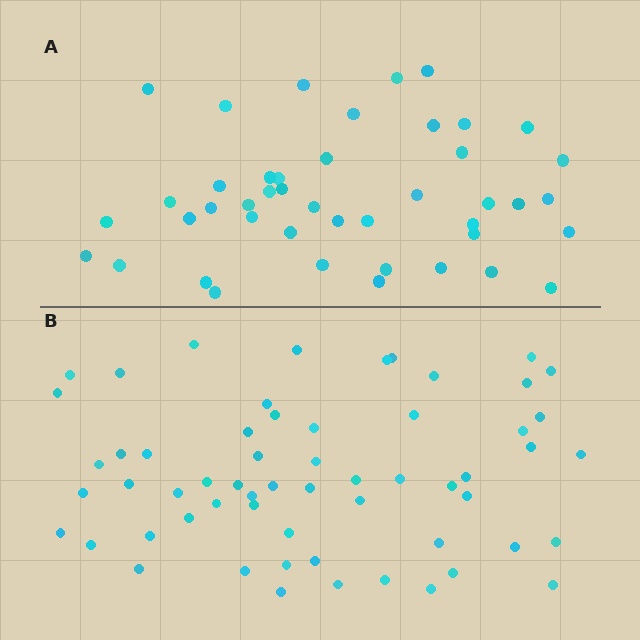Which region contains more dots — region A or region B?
Region B (the bottom region) has more dots.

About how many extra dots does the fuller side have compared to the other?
Region B has approximately 15 more dots than region A.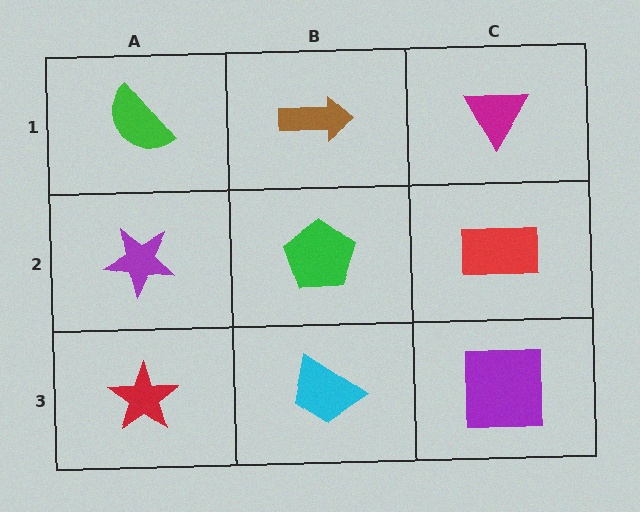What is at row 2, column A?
A purple star.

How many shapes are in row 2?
3 shapes.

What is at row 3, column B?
A cyan trapezoid.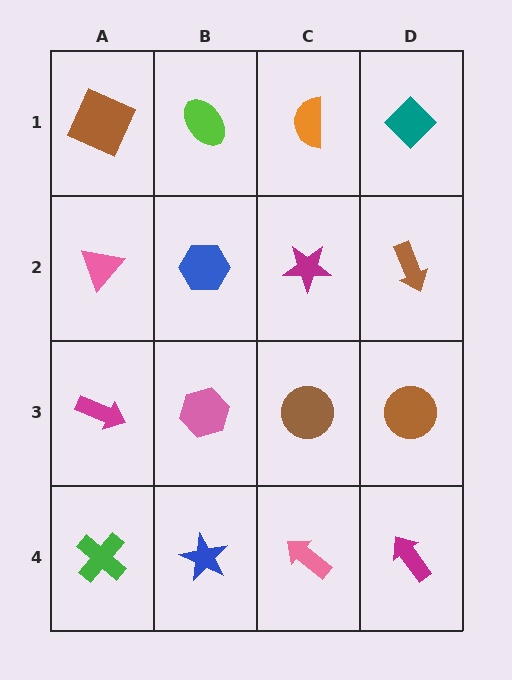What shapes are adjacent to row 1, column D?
A brown arrow (row 2, column D), an orange semicircle (row 1, column C).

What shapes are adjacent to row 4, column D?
A brown circle (row 3, column D), a pink arrow (row 4, column C).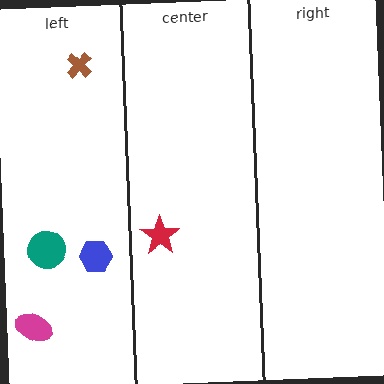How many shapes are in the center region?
1.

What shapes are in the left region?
The magenta ellipse, the brown cross, the teal circle, the blue hexagon.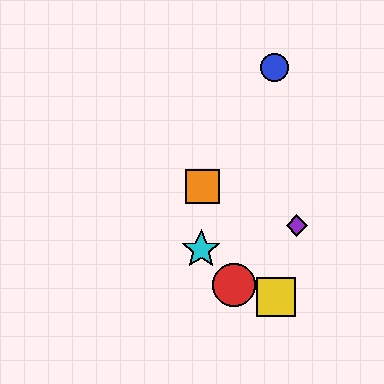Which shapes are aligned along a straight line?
The green circle, the purple diamond, the orange square are aligned along a straight line.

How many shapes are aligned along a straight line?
3 shapes (the green circle, the purple diamond, the orange square) are aligned along a straight line.